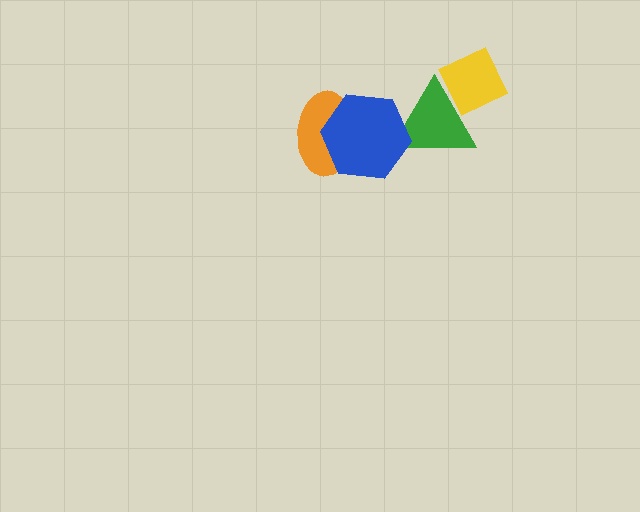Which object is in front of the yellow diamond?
The green triangle is in front of the yellow diamond.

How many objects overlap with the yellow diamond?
1 object overlaps with the yellow diamond.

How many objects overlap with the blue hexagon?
2 objects overlap with the blue hexagon.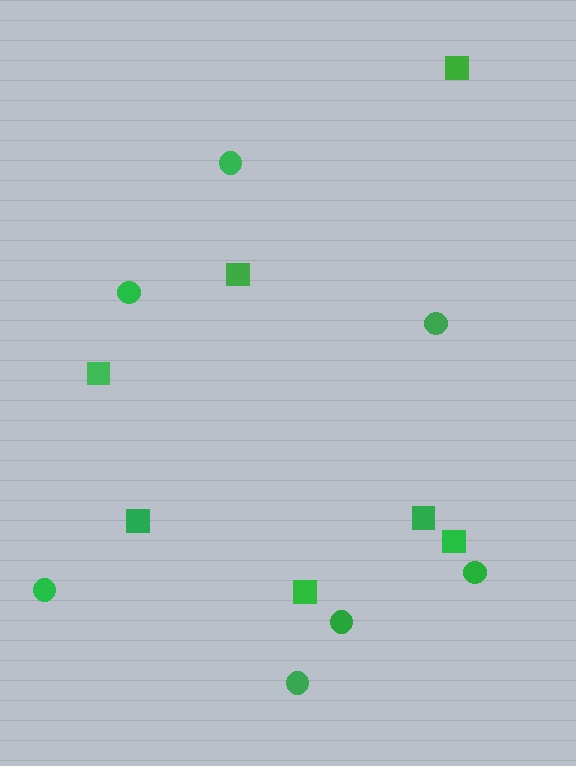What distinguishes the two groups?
There are 2 groups: one group of circles (7) and one group of squares (7).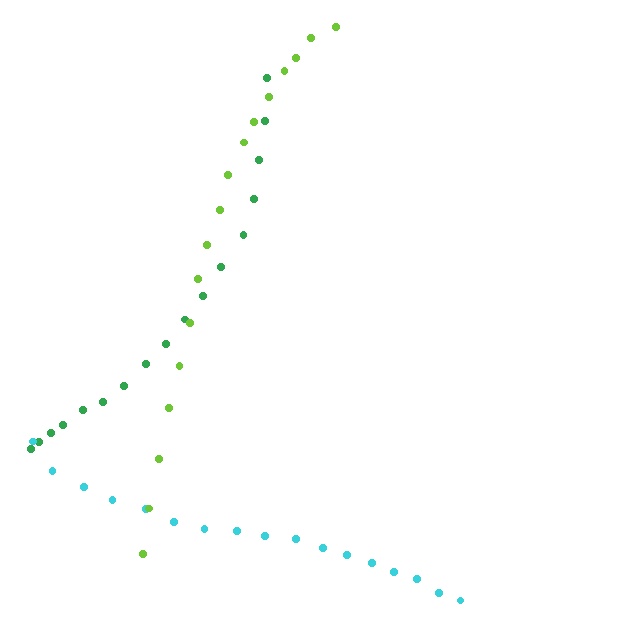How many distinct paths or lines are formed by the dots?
There are 3 distinct paths.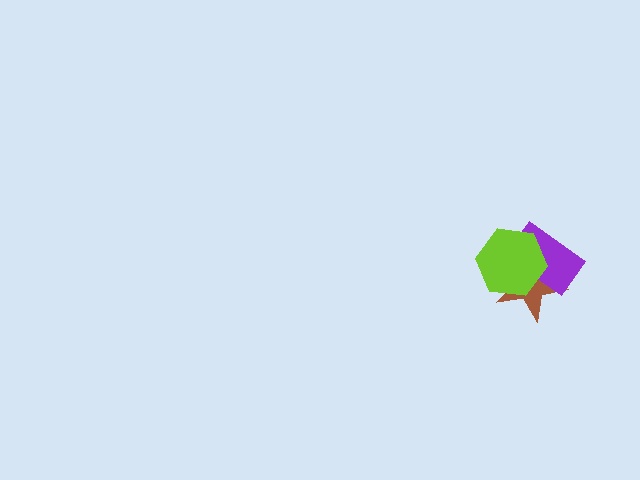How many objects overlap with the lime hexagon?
2 objects overlap with the lime hexagon.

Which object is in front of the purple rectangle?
The lime hexagon is in front of the purple rectangle.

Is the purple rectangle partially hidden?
Yes, it is partially covered by another shape.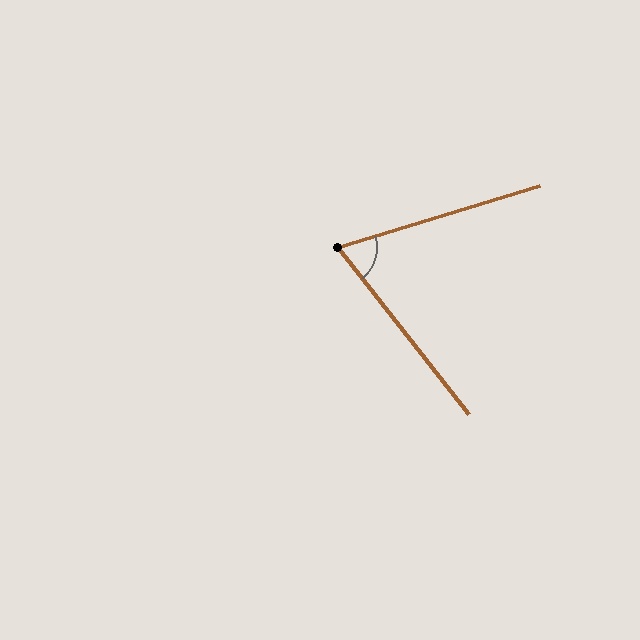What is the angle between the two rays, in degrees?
Approximately 69 degrees.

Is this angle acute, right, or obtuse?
It is acute.